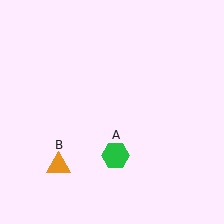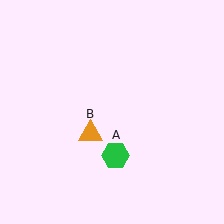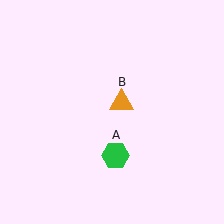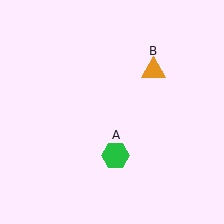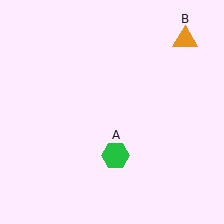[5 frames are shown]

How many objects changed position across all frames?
1 object changed position: orange triangle (object B).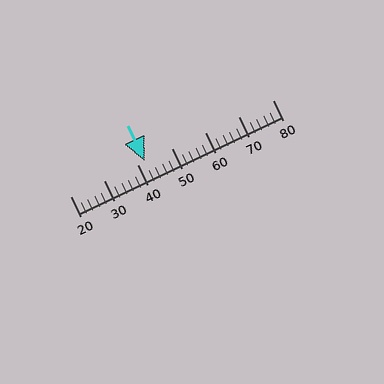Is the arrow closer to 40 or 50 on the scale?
The arrow is closer to 40.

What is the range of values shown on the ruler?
The ruler shows values from 20 to 80.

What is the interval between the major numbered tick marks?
The major tick marks are spaced 10 units apart.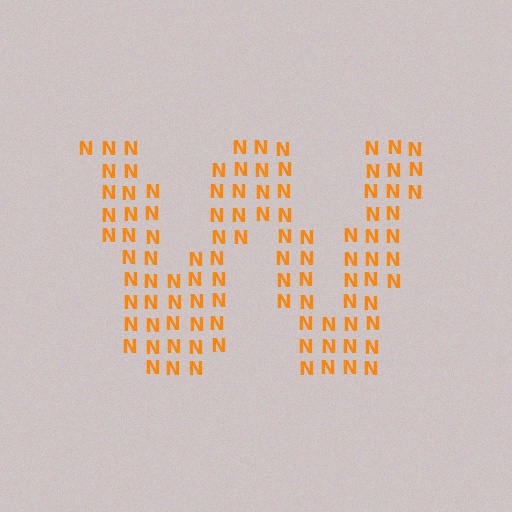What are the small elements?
The small elements are letter N's.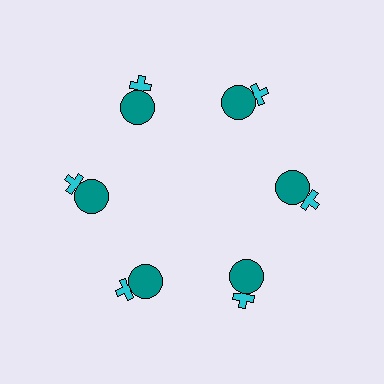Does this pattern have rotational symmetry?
Yes, this pattern has 6-fold rotational symmetry. It looks the same after rotating 60 degrees around the center.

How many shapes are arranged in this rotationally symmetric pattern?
There are 12 shapes, arranged in 6 groups of 2.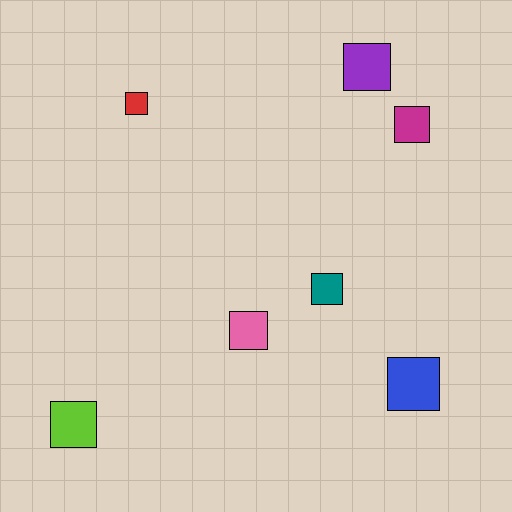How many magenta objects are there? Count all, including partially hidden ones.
There is 1 magenta object.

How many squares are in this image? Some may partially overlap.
There are 7 squares.